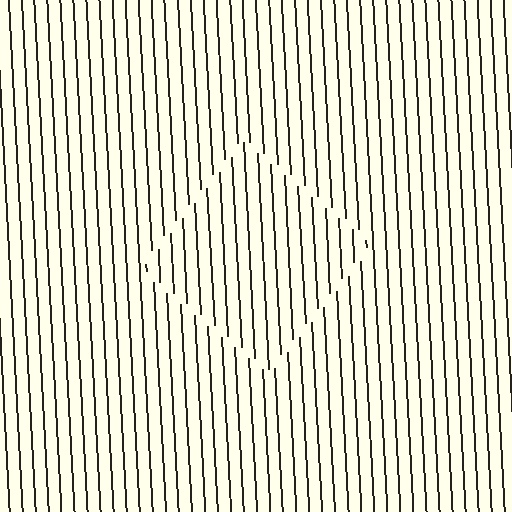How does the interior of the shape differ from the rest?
The interior of the shape contains the same grating, shifted by half a period — the contour is defined by the phase discontinuity where line-ends from the inner and outer gratings abut.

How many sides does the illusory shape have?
4 sides — the line-ends trace a square.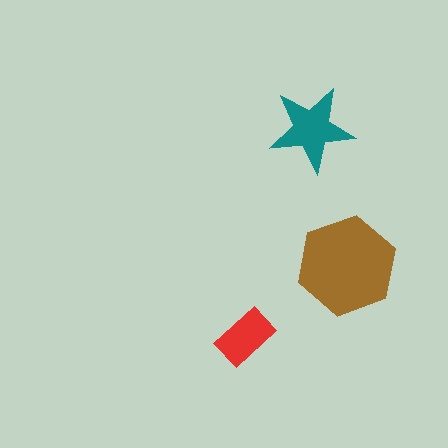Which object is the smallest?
The red rectangle.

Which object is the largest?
The brown hexagon.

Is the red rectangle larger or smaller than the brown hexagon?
Smaller.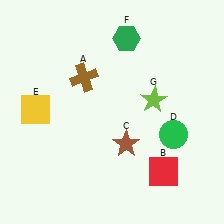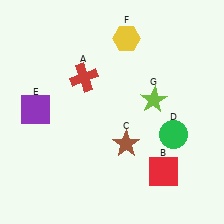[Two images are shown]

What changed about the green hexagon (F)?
In Image 1, F is green. In Image 2, it changed to yellow.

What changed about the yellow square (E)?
In Image 1, E is yellow. In Image 2, it changed to purple.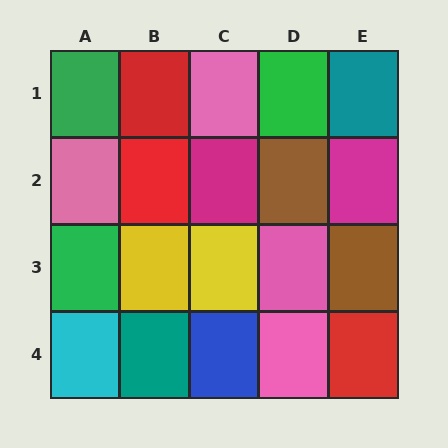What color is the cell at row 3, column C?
Yellow.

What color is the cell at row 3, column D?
Pink.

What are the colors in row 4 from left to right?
Cyan, teal, blue, pink, red.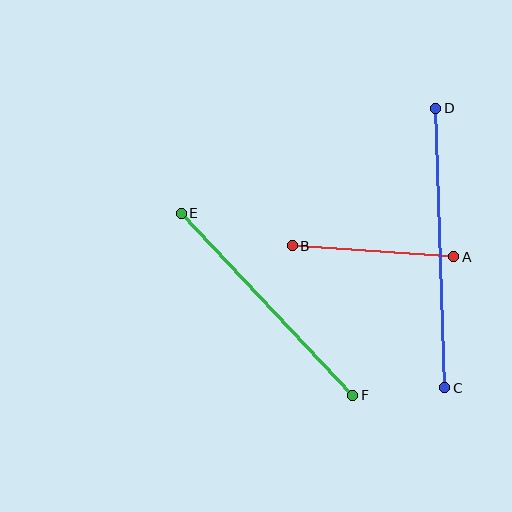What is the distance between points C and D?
The distance is approximately 280 pixels.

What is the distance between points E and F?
The distance is approximately 250 pixels.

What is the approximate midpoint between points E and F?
The midpoint is at approximately (267, 304) pixels.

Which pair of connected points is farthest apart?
Points C and D are farthest apart.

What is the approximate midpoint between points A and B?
The midpoint is at approximately (373, 251) pixels.